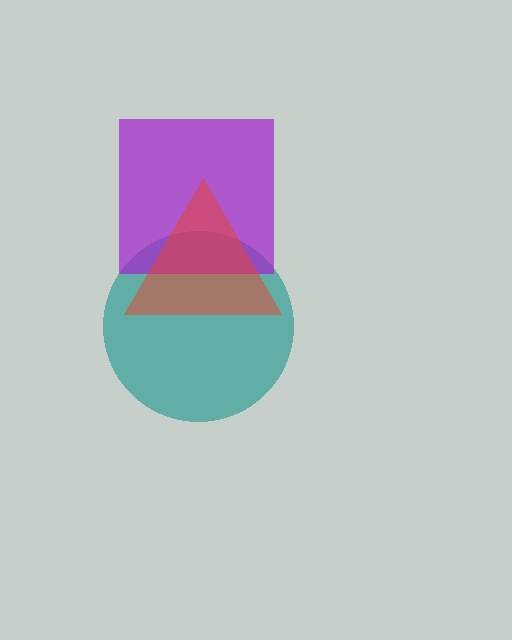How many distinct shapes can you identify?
There are 3 distinct shapes: a teal circle, a purple square, a red triangle.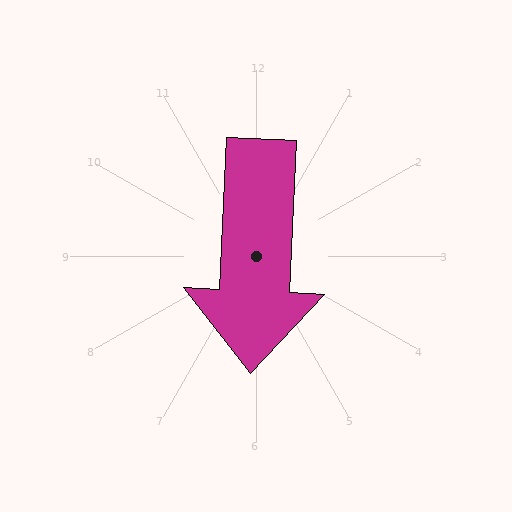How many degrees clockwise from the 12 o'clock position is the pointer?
Approximately 183 degrees.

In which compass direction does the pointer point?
South.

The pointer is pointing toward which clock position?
Roughly 6 o'clock.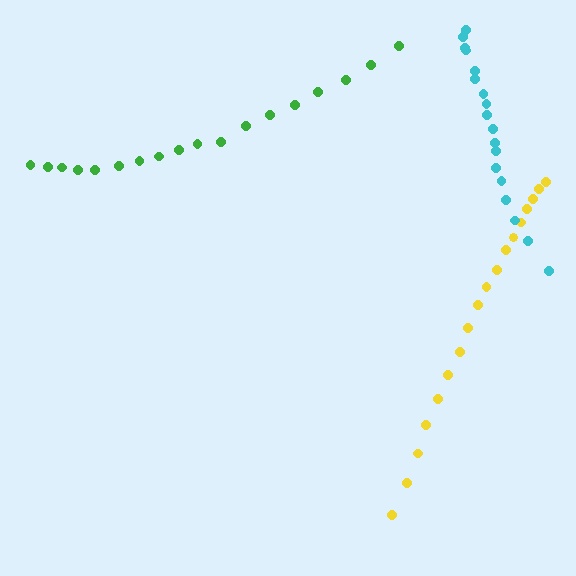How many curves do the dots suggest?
There are 3 distinct paths.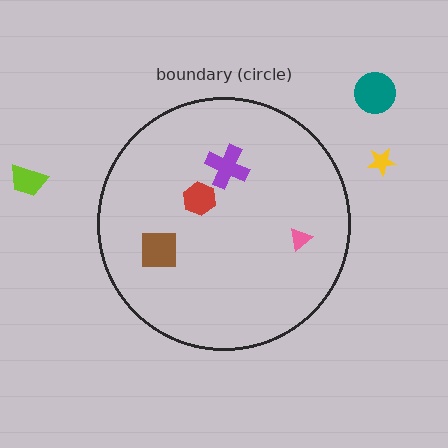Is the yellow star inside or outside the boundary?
Outside.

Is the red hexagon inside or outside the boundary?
Inside.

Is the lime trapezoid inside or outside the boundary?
Outside.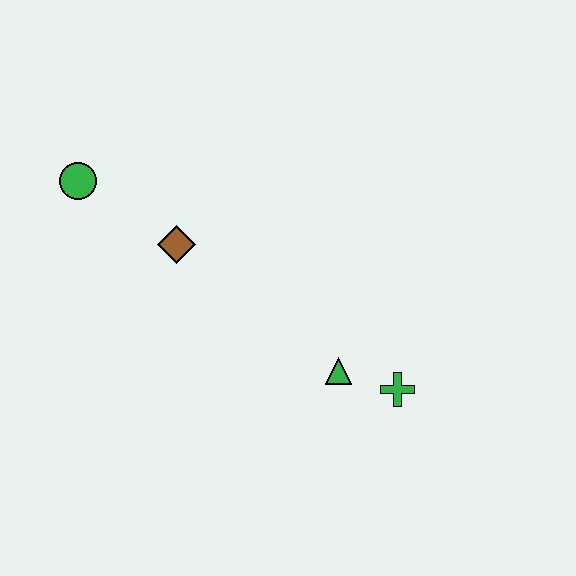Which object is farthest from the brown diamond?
The green cross is farthest from the brown diamond.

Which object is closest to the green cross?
The green triangle is closest to the green cross.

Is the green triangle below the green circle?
Yes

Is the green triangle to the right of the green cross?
No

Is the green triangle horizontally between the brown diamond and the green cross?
Yes